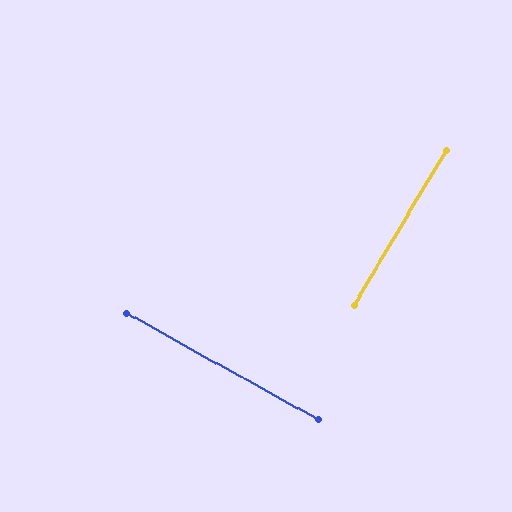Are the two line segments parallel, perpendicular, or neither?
Perpendicular — they meet at approximately 88°.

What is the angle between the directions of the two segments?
Approximately 88 degrees.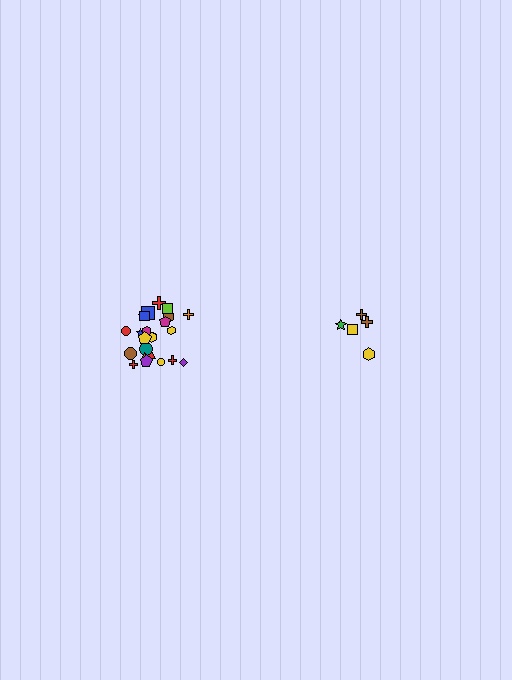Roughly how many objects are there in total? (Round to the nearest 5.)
Roughly 30 objects in total.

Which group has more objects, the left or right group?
The left group.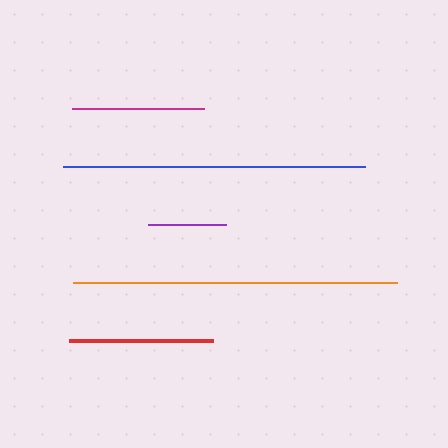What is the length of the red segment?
The red segment is approximately 144 pixels long.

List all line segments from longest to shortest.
From longest to shortest: orange, blue, red, magenta, purple.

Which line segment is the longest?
The orange line is the longest at approximately 324 pixels.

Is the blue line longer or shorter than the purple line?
The blue line is longer than the purple line.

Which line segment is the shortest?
The purple line is the shortest at approximately 78 pixels.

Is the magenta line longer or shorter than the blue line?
The blue line is longer than the magenta line.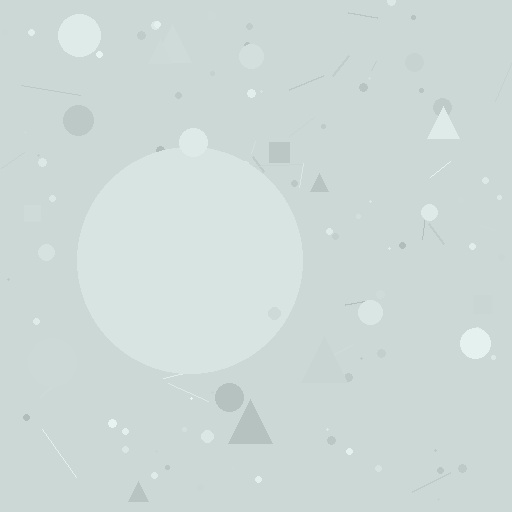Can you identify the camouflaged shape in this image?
The camouflaged shape is a circle.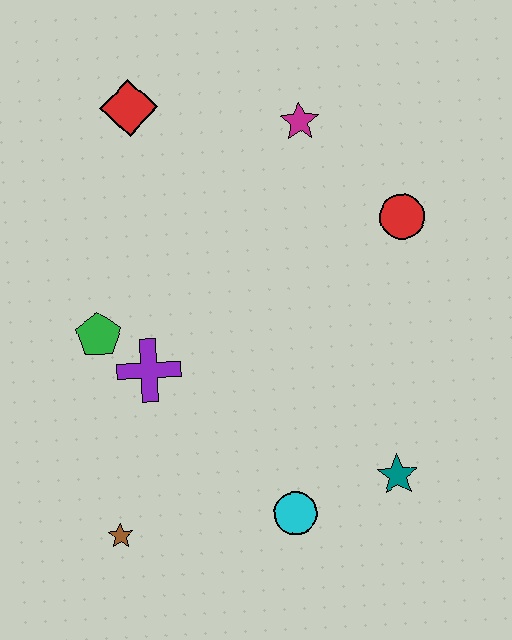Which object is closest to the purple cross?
The green pentagon is closest to the purple cross.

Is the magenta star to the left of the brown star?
No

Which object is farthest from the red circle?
The brown star is farthest from the red circle.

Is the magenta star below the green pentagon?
No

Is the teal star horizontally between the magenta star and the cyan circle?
No